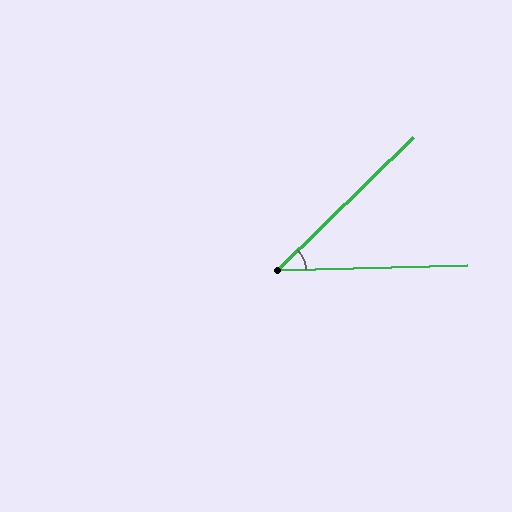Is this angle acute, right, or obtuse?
It is acute.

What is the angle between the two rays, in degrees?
Approximately 43 degrees.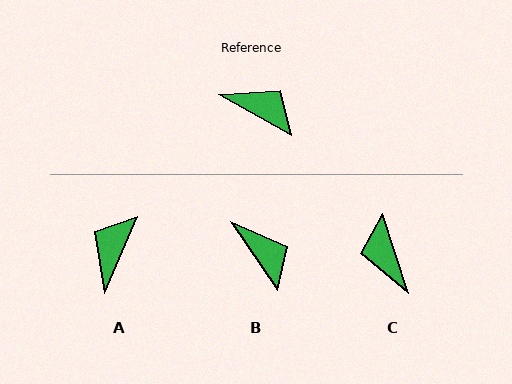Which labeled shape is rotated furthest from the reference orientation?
C, about 136 degrees away.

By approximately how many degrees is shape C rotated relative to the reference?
Approximately 136 degrees counter-clockwise.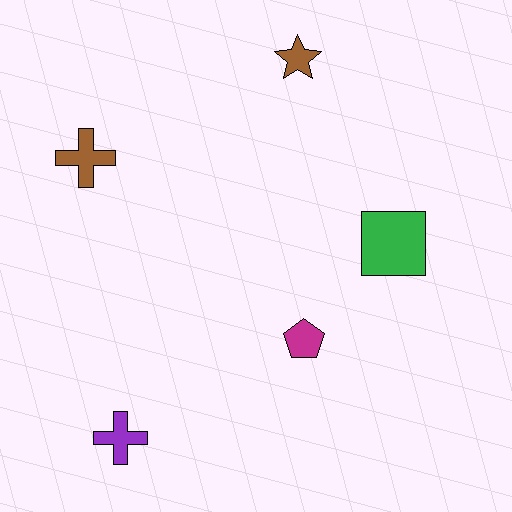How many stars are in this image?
There is 1 star.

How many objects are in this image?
There are 5 objects.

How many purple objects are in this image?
There is 1 purple object.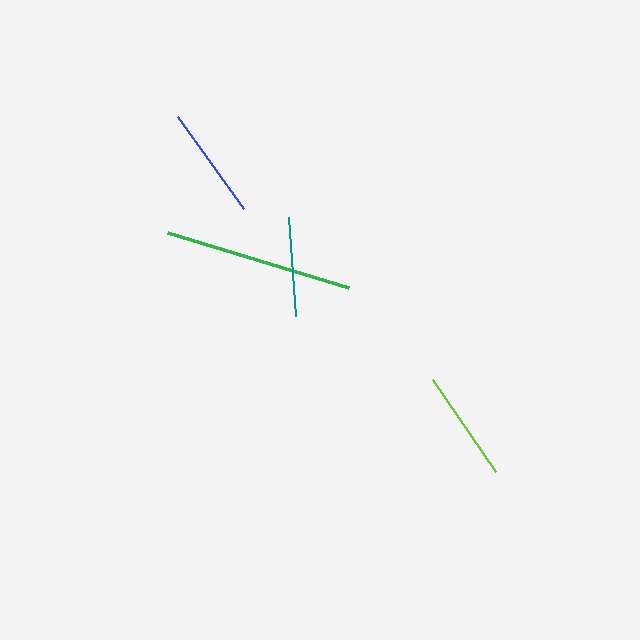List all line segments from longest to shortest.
From longest to shortest: green, blue, lime, teal.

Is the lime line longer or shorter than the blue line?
The blue line is longer than the lime line.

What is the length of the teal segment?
The teal segment is approximately 99 pixels long.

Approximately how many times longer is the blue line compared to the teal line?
The blue line is approximately 1.1 times the length of the teal line.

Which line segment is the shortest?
The teal line is the shortest at approximately 99 pixels.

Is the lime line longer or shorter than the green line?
The green line is longer than the lime line.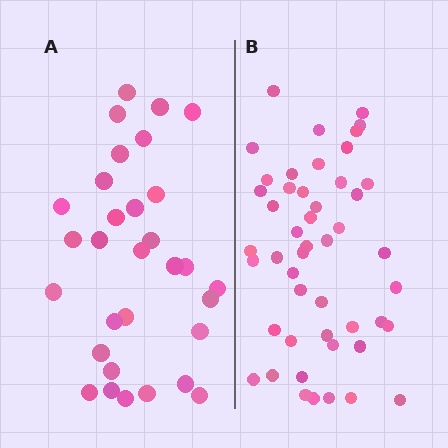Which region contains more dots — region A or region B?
Region B (the right region) has more dots.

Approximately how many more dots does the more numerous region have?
Region B has approximately 15 more dots than region A.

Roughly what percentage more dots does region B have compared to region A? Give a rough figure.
About 55% more.